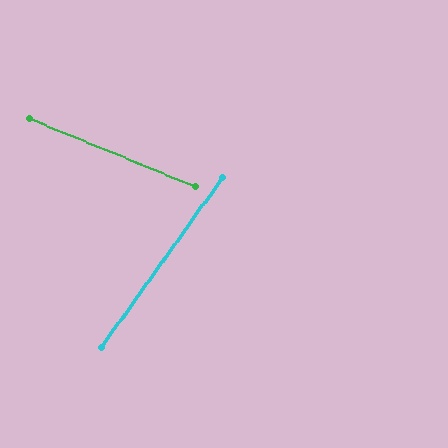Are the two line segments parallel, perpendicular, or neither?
Neither parallel nor perpendicular — they differ by about 77°.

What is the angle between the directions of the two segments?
Approximately 77 degrees.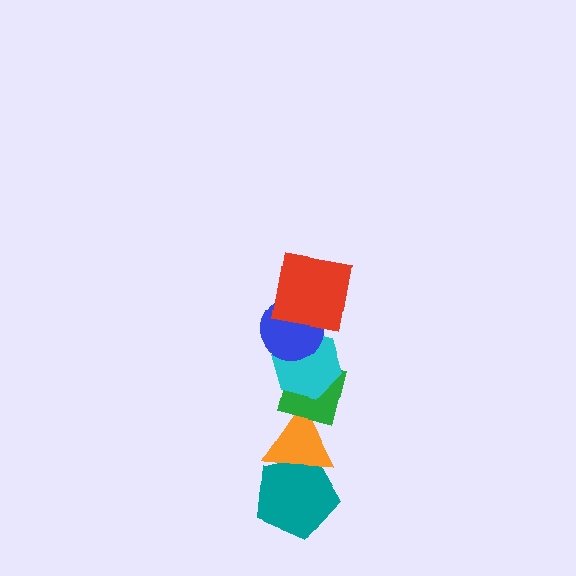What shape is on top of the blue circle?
The red square is on top of the blue circle.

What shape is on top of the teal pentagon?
The orange triangle is on top of the teal pentagon.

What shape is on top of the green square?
The cyan hexagon is on top of the green square.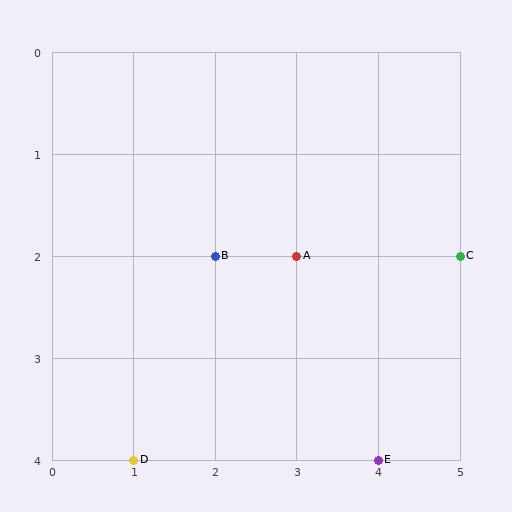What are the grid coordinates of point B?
Point B is at grid coordinates (2, 2).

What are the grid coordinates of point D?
Point D is at grid coordinates (1, 4).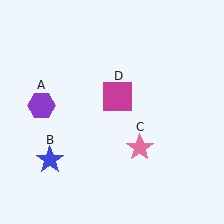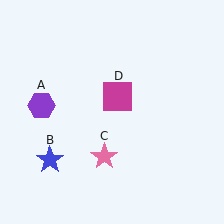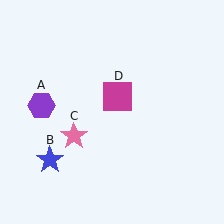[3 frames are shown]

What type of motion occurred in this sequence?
The pink star (object C) rotated clockwise around the center of the scene.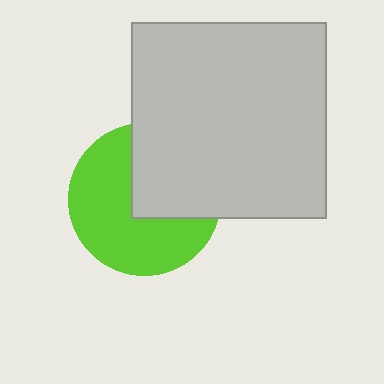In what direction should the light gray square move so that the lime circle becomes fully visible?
The light gray square should move toward the upper-right. That is the shortest direction to clear the overlap and leave the lime circle fully visible.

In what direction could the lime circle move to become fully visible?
The lime circle could move toward the lower-left. That would shift it out from behind the light gray square entirely.